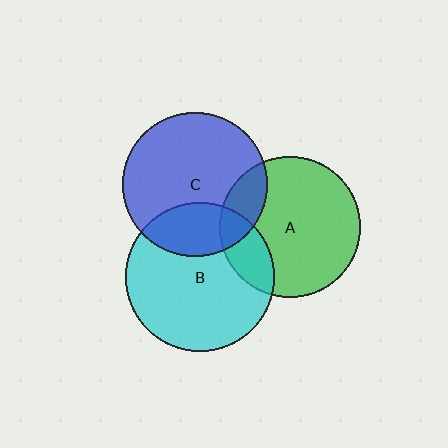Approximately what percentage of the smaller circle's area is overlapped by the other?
Approximately 15%.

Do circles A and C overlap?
Yes.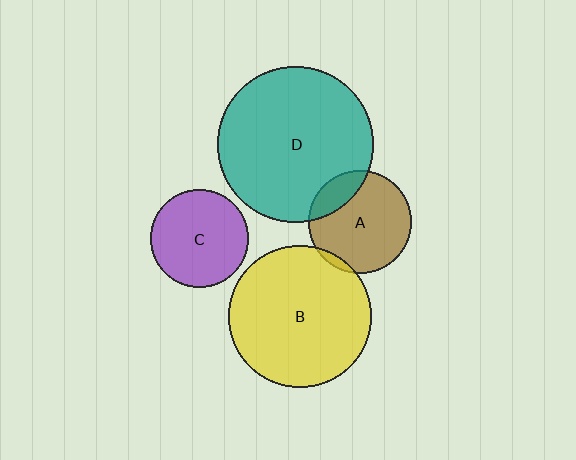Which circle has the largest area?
Circle D (teal).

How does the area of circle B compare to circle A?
Approximately 1.9 times.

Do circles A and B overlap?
Yes.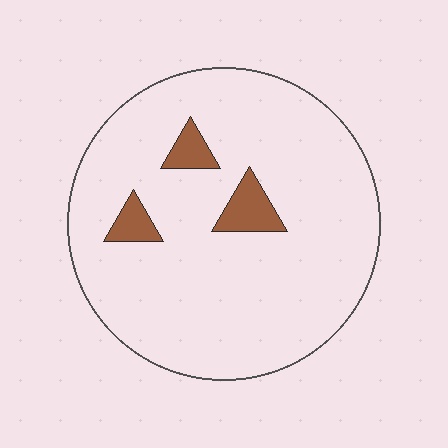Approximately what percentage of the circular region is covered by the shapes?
Approximately 10%.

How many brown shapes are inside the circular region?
3.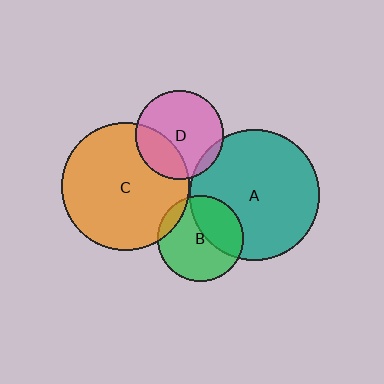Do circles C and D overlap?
Yes.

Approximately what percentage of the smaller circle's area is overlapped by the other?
Approximately 30%.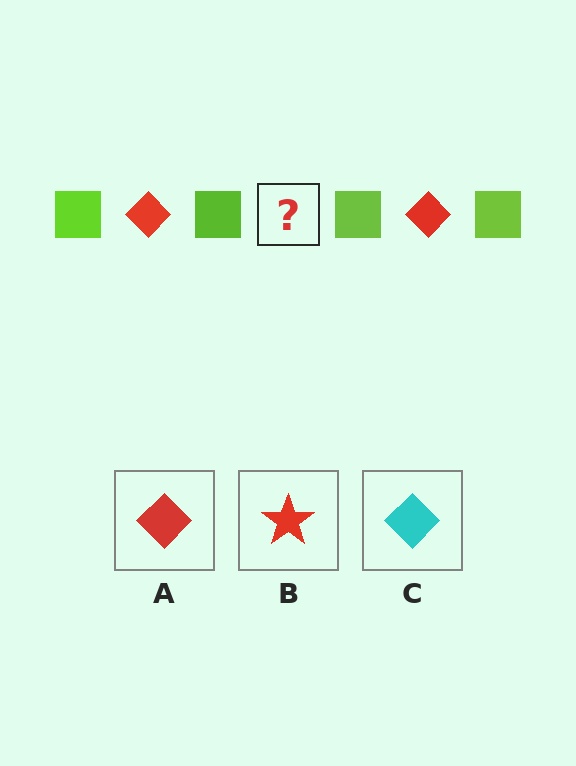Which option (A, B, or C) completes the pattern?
A.